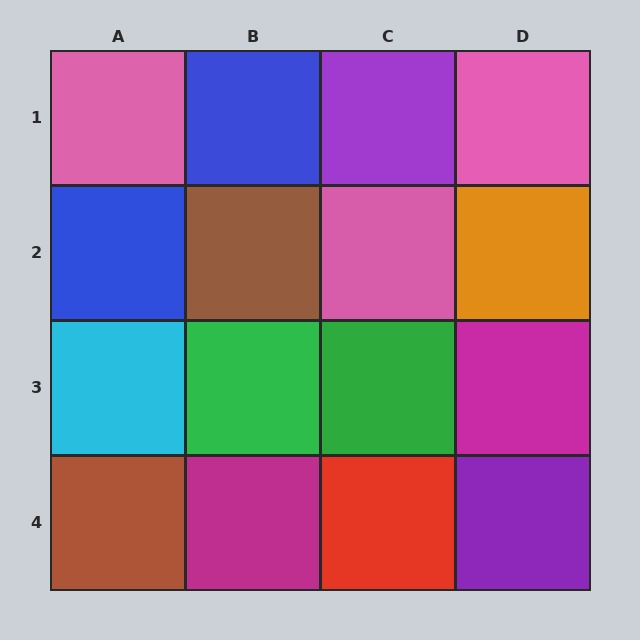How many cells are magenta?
2 cells are magenta.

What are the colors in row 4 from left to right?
Brown, magenta, red, purple.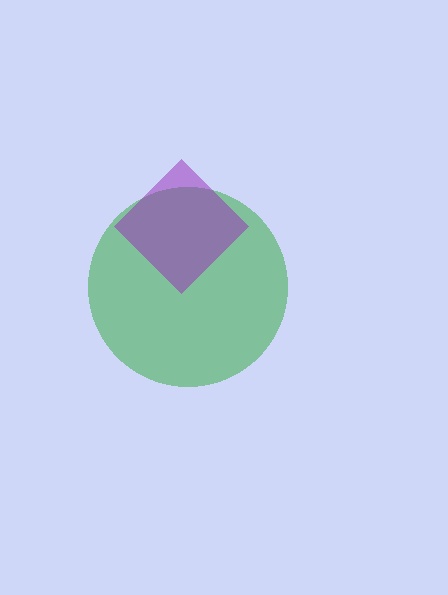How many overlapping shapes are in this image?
There are 2 overlapping shapes in the image.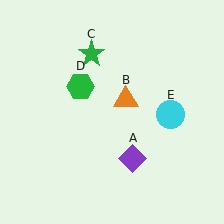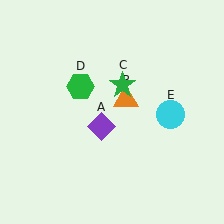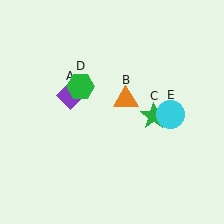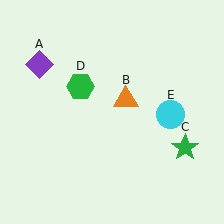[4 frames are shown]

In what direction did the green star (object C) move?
The green star (object C) moved down and to the right.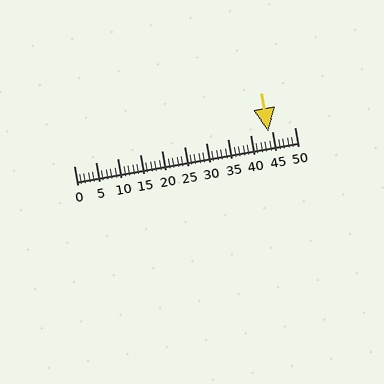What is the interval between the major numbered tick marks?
The major tick marks are spaced 5 units apart.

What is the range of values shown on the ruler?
The ruler shows values from 0 to 50.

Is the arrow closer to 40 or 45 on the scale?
The arrow is closer to 45.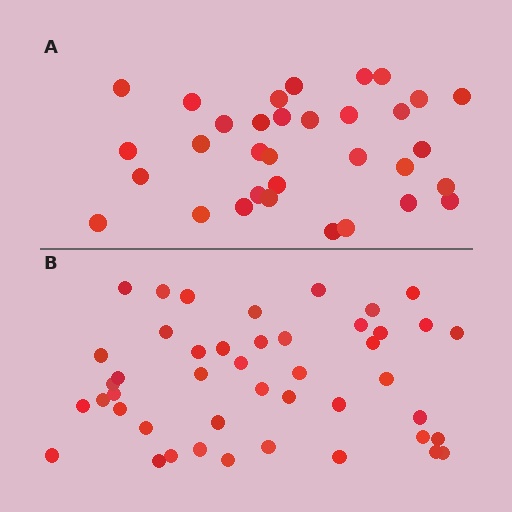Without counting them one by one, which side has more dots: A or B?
Region B (the bottom region) has more dots.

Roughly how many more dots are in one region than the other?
Region B has roughly 12 or so more dots than region A.